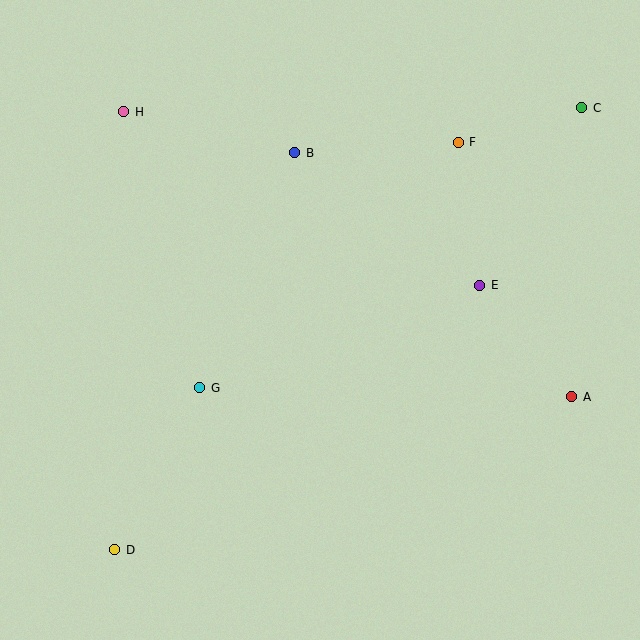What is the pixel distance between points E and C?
The distance between E and C is 205 pixels.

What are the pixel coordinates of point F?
Point F is at (458, 142).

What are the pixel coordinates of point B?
Point B is at (294, 153).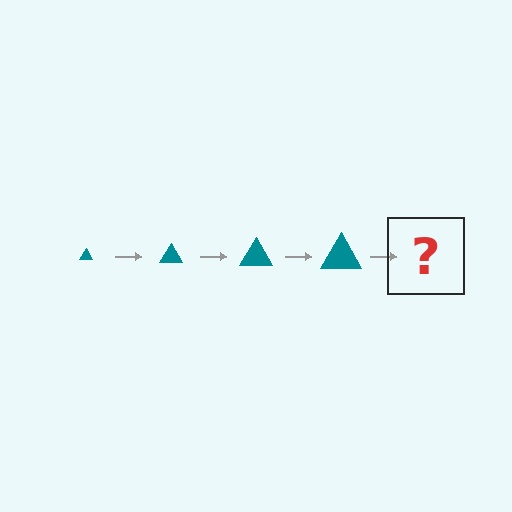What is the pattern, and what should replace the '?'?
The pattern is that the triangle gets progressively larger each step. The '?' should be a teal triangle, larger than the previous one.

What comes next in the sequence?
The next element should be a teal triangle, larger than the previous one.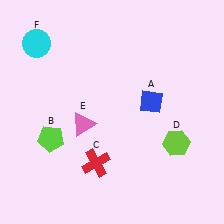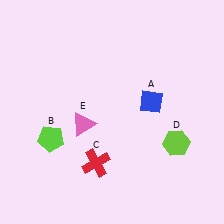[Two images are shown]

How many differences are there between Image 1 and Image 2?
There is 1 difference between the two images.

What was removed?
The cyan circle (F) was removed in Image 2.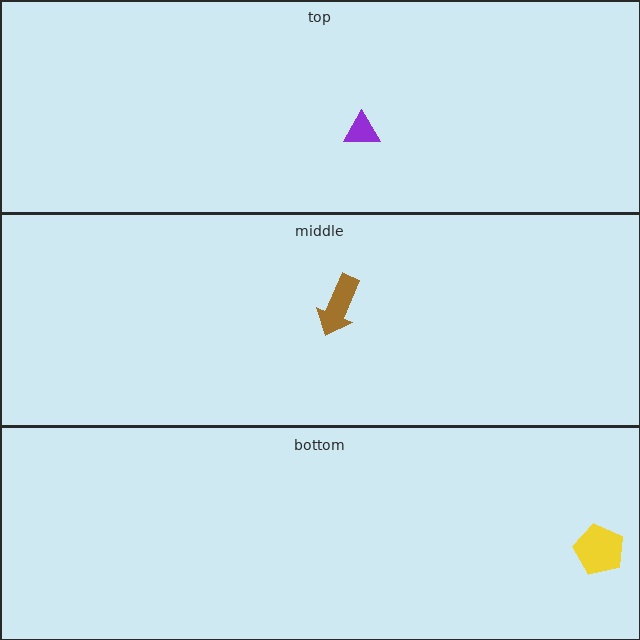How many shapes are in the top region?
1.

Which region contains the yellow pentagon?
The bottom region.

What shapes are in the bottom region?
The yellow pentagon.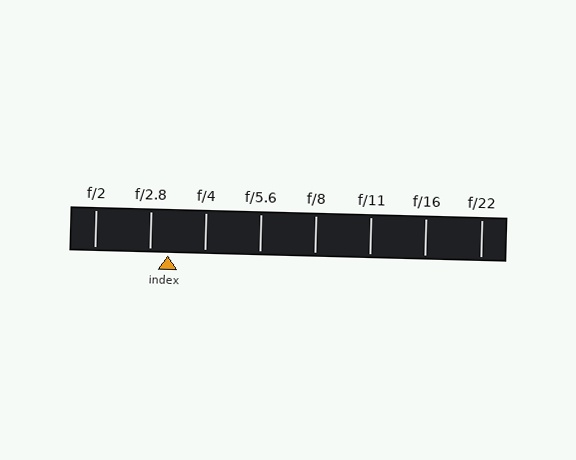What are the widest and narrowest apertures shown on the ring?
The widest aperture shown is f/2 and the narrowest is f/22.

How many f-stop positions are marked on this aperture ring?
There are 8 f-stop positions marked.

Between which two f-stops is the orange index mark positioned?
The index mark is between f/2.8 and f/4.